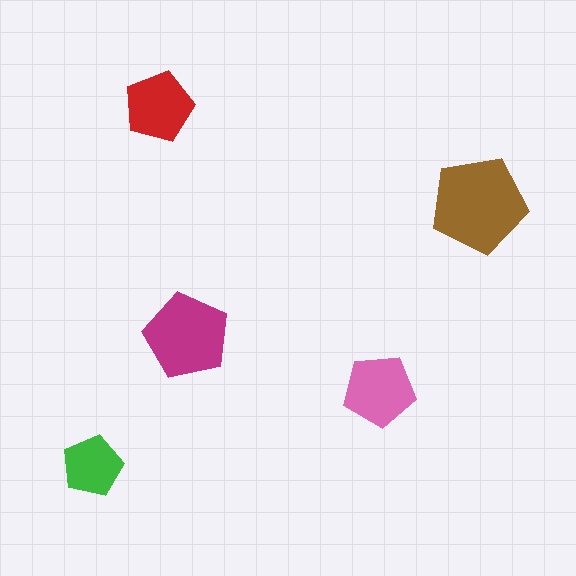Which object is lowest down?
The green pentagon is bottommost.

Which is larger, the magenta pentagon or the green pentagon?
The magenta one.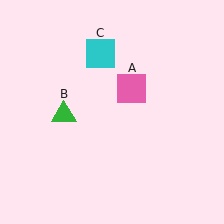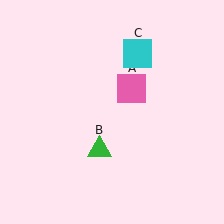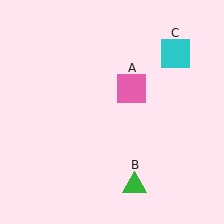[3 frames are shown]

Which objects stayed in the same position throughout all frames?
Pink square (object A) remained stationary.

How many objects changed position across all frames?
2 objects changed position: green triangle (object B), cyan square (object C).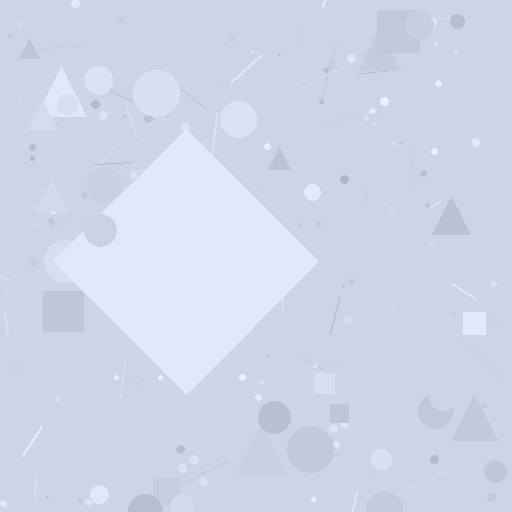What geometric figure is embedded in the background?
A diamond is embedded in the background.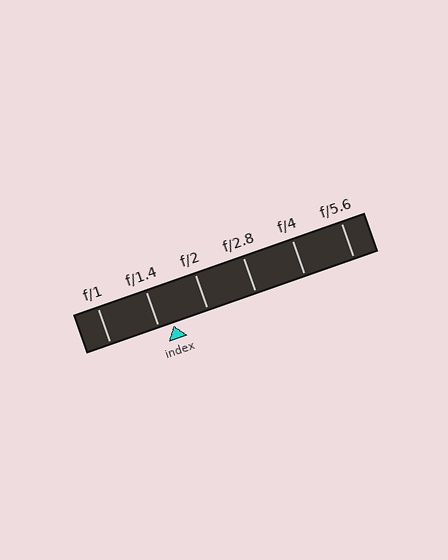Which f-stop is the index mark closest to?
The index mark is closest to f/1.4.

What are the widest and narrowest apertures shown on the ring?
The widest aperture shown is f/1 and the narrowest is f/5.6.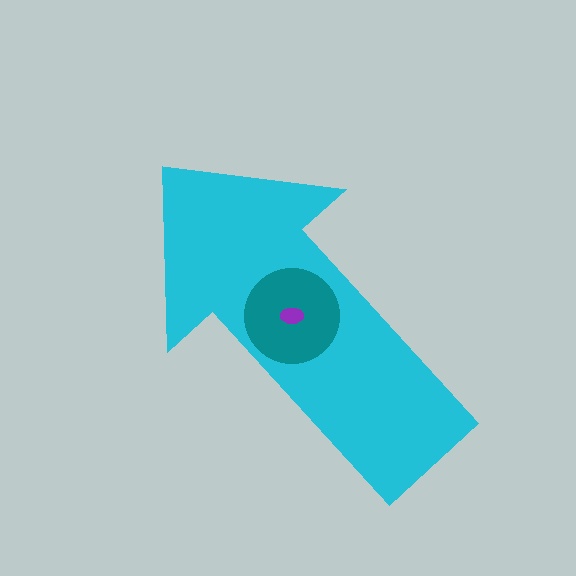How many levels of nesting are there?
3.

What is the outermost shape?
The cyan arrow.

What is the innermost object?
The purple ellipse.